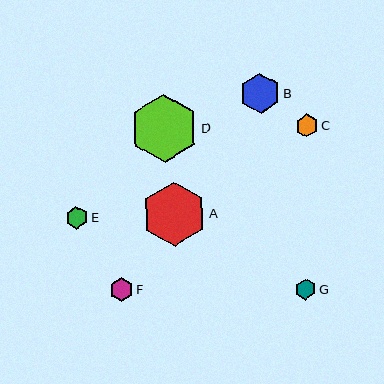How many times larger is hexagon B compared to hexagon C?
Hexagon B is approximately 1.7 times the size of hexagon C.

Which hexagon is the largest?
Hexagon D is the largest with a size of approximately 68 pixels.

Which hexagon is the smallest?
Hexagon G is the smallest with a size of approximately 21 pixels.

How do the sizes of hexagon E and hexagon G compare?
Hexagon E and hexagon G are approximately the same size.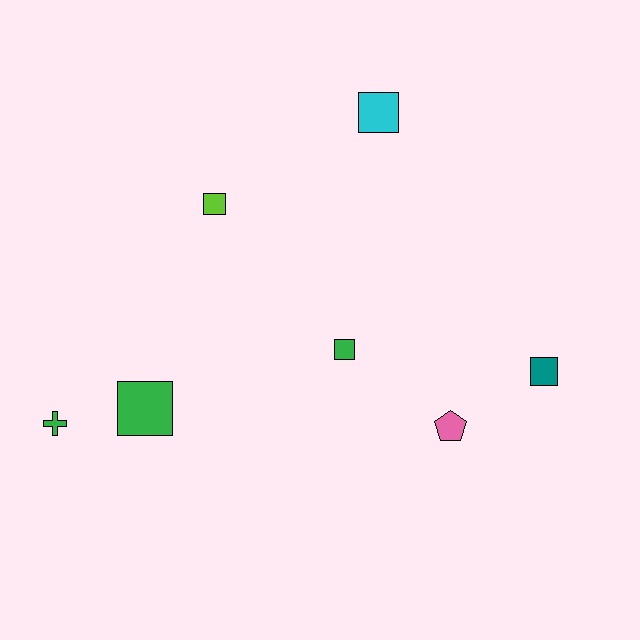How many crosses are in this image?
There is 1 cross.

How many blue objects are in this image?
There are no blue objects.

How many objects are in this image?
There are 7 objects.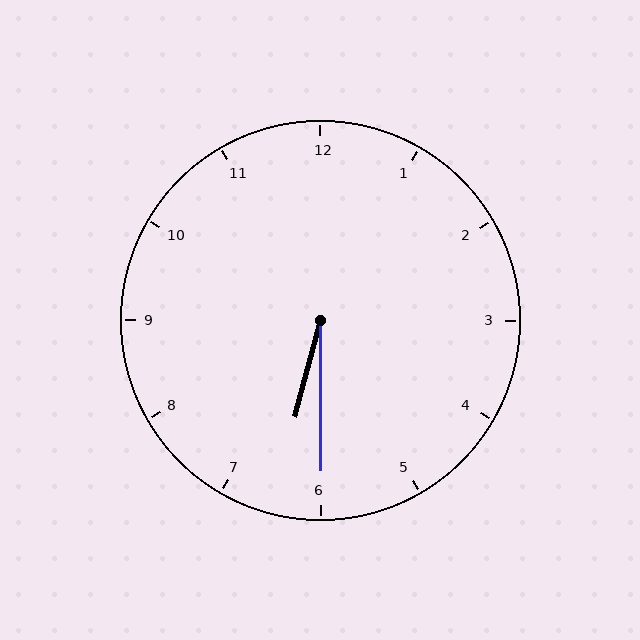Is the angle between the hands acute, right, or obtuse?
It is acute.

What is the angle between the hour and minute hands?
Approximately 15 degrees.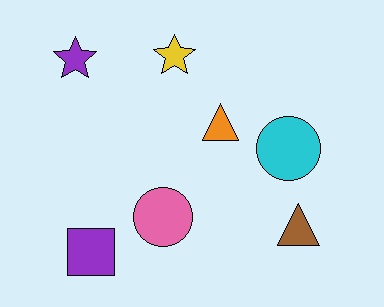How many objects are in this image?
There are 7 objects.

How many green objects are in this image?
There are no green objects.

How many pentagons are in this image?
There are no pentagons.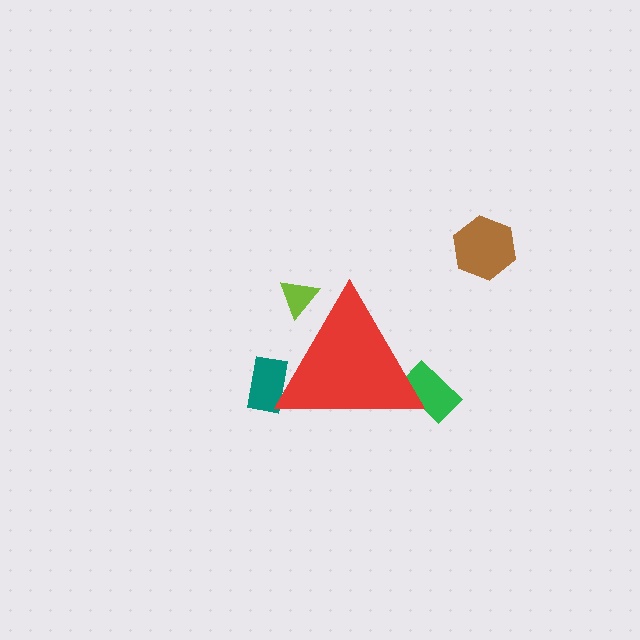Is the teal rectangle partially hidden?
Yes, the teal rectangle is partially hidden behind the red triangle.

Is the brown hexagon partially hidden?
No, the brown hexagon is fully visible.